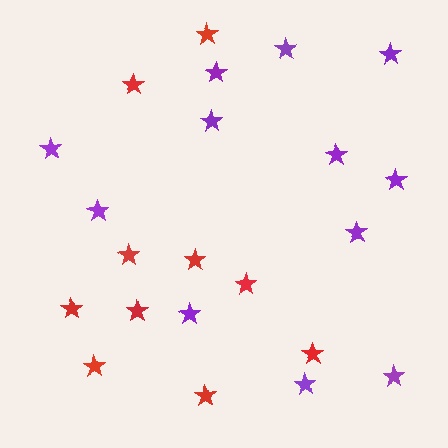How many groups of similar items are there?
There are 2 groups: one group of red stars (10) and one group of purple stars (12).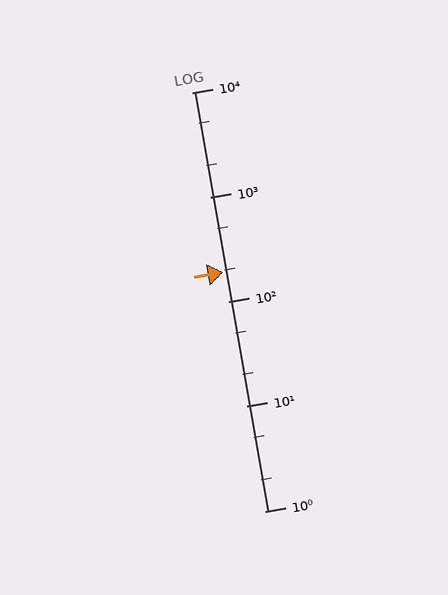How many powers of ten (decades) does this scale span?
The scale spans 4 decades, from 1 to 10000.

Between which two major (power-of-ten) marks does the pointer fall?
The pointer is between 100 and 1000.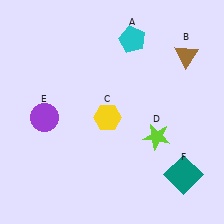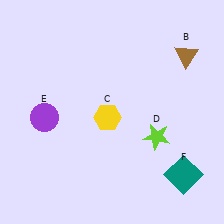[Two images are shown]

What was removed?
The cyan pentagon (A) was removed in Image 2.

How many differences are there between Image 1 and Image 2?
There is 1 difference between the two images.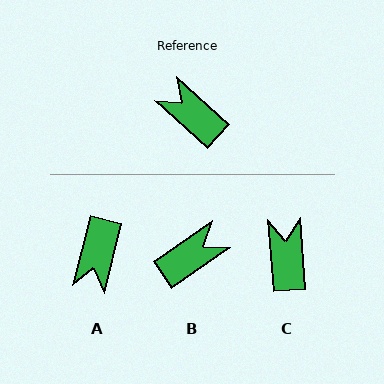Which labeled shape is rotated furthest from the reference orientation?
A, about 118 degrees away.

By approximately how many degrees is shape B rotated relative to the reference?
Approximately 103 degrees clockwise.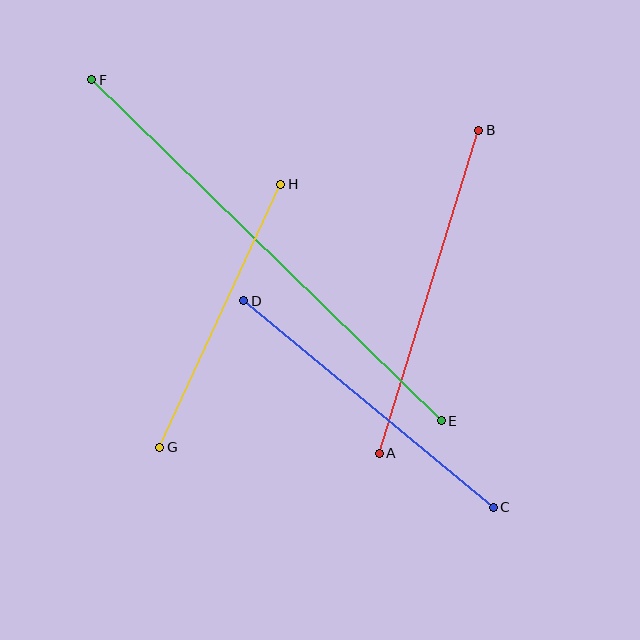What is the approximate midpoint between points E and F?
The midpoint is at approximately (267, 250) pixels.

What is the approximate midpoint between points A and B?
The midpoint is at approximately (429, 292) pixels.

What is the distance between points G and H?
The distance is approximately 290 pixels.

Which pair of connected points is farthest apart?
Points E and F are farthest apart.